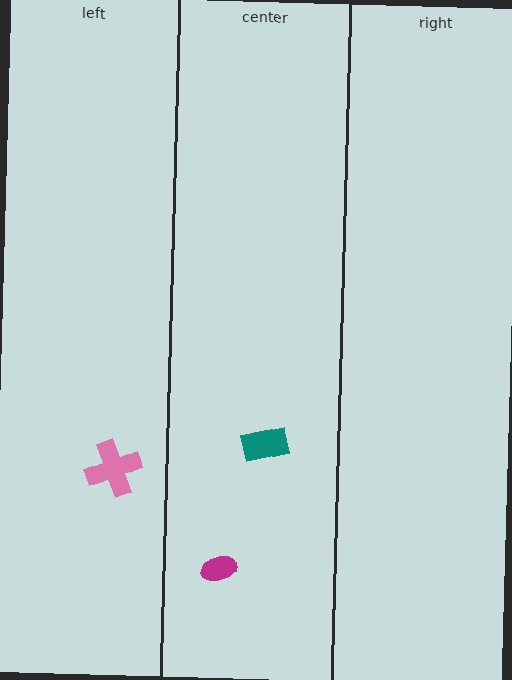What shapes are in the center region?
The teal rectangle, the magenta ellipse.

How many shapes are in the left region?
1.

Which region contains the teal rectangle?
The center region.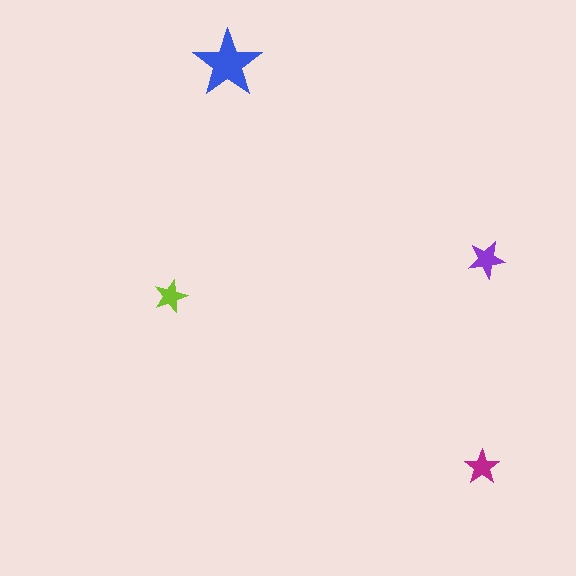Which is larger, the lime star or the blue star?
The blue one.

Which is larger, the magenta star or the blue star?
The blue one.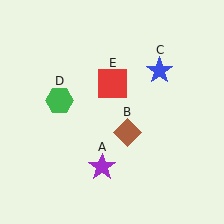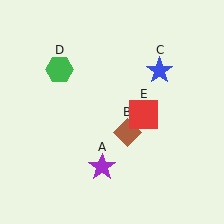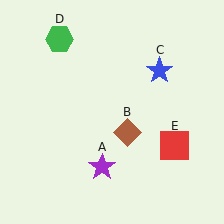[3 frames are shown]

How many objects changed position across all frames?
2 objects changed position: green hexagon (object D), red square (object E).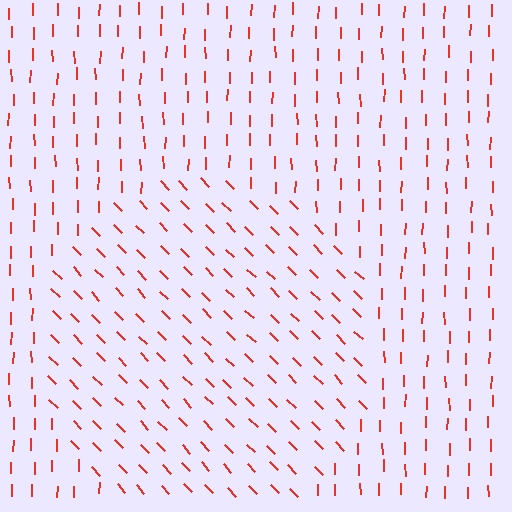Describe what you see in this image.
The image is filled with small red line segments. A circle region in the image has lines oriented differently from the surrounding lines, creating a visible texture boundary.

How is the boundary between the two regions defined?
The boundary is defined purely by a change in line orientation (approximately 45 degrees difference). All lines are the same color and thickness.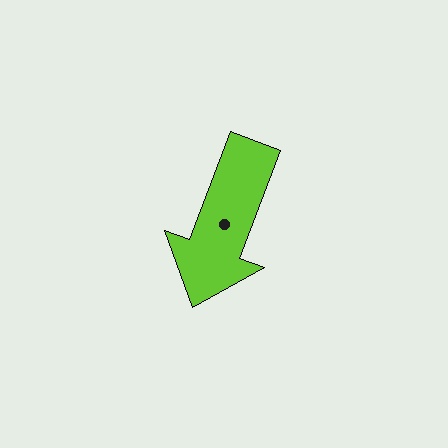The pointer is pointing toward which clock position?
Roughly 7 o'clock.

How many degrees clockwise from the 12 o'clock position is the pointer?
Approximately 201 degrees.